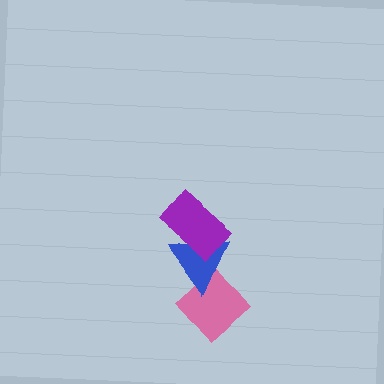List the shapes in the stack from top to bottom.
From top to bottom: the purple rectangle, the blue triangle, the pink diamond.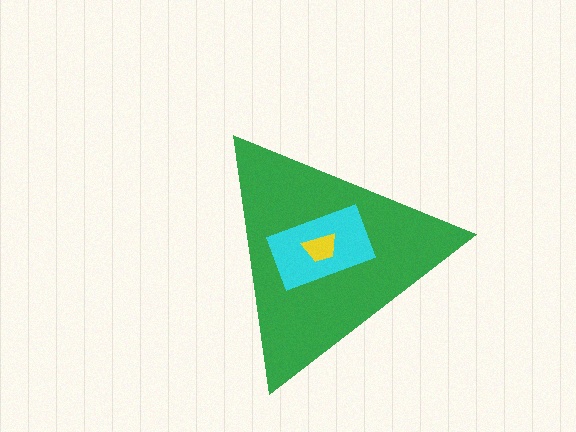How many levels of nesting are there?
3.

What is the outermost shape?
The green triangle.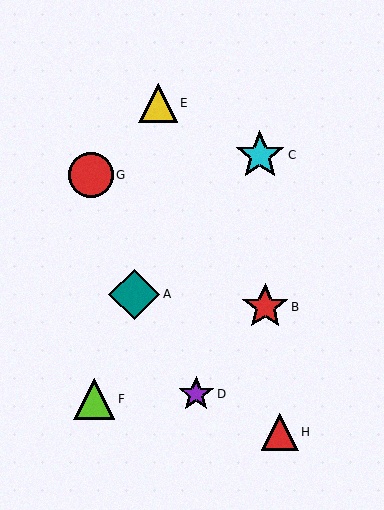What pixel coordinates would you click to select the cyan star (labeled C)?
Click at (260, 155) to select the cyan star C.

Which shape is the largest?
The teal diamond (labeled A) is the largest.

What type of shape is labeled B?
Shape B is a red star.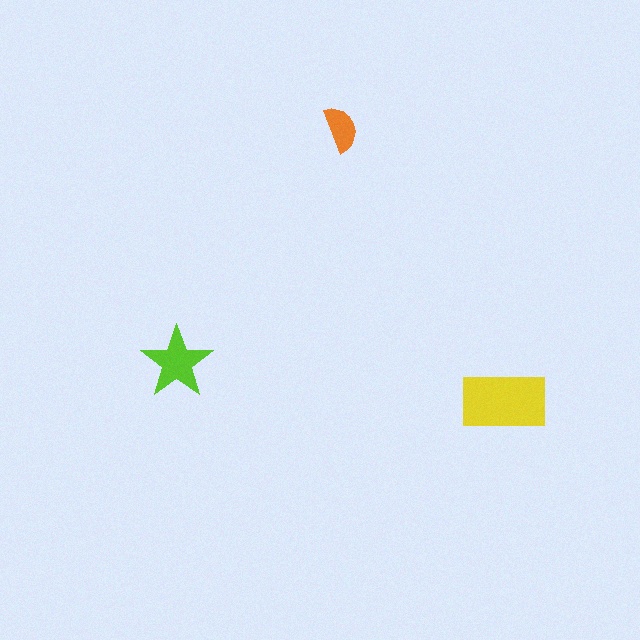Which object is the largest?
The yellow rectangle.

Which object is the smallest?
The orange semicircle.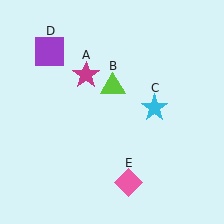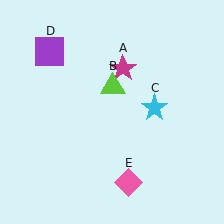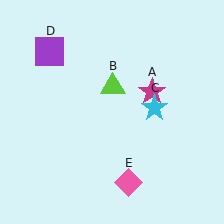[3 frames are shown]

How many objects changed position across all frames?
1 object changed position: magenta star (object A).